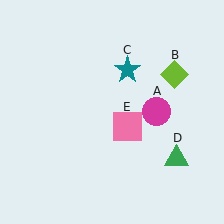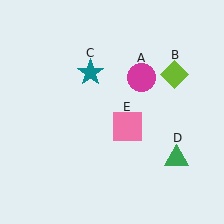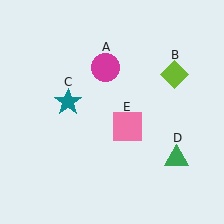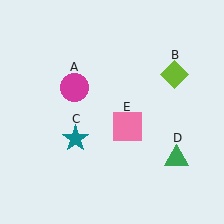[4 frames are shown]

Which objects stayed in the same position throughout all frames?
Lime diamond (object B) and green triangle (object D) and pink square (object E) remained stationary.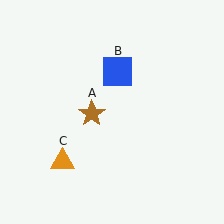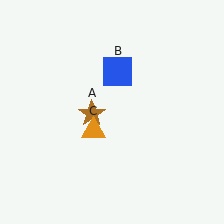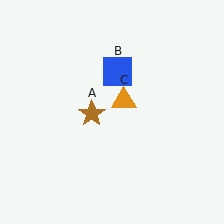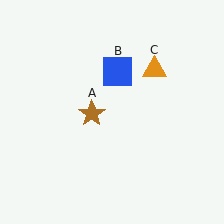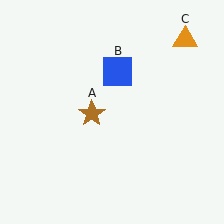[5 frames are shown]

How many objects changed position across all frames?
1 object changed position: orange triangle (object C).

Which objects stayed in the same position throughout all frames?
Brown star (object A) and blue square (object B) remained stationary.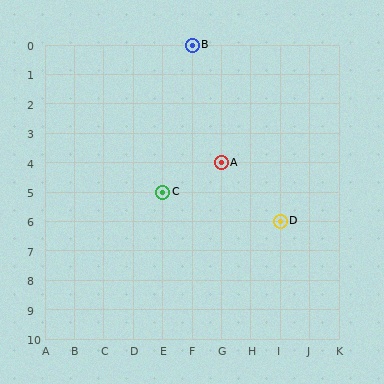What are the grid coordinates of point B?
Point B is at grid coordinates (F, 0).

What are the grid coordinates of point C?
Point C is at grid coordinates (E, 5).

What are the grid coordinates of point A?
Point A is at grid coordinates (G, 4).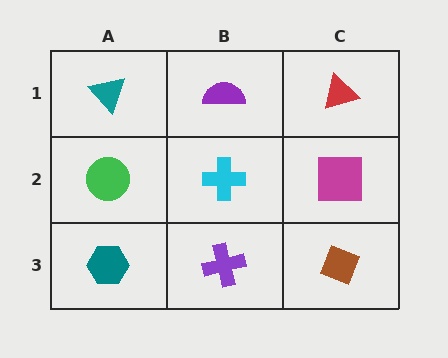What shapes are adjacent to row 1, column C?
A magenta square (row 2, column C), a purple semicircle (row 1, column B).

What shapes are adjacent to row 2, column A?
A teal triangle (row 1, column A), a teal hexagon (row 3, column A), a cyan cross (row 2, column B).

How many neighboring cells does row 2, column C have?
3.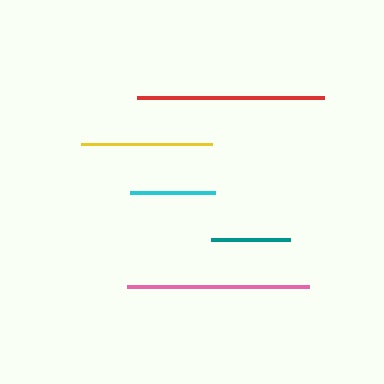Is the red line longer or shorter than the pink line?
The red line is longer than the pink line.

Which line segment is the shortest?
The teal line is the shortest at approximately 79 pixels.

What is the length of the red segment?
The red segment is approximately 187 pixels long.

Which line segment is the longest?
The red line is the longest at approximately 187 pixels.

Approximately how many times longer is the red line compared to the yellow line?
The red line is approximately 1.4 times the length of the yellow line.